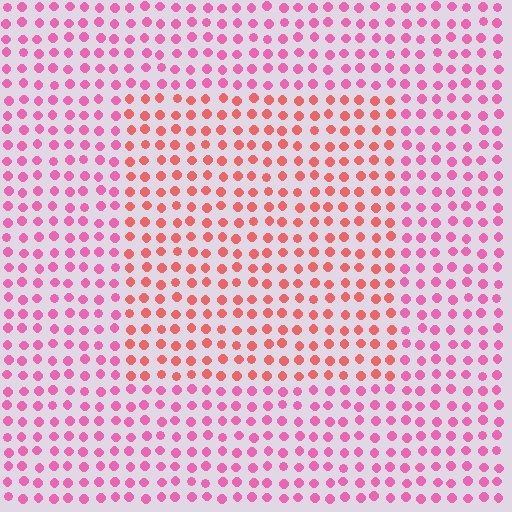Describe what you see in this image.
The image is filled with small pink elements in a uniform arrangement. A rectangle-shaped region is visible where the elements are tinted to a slightly different hue, forming a subtle color boundary.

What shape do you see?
I see a rectangle.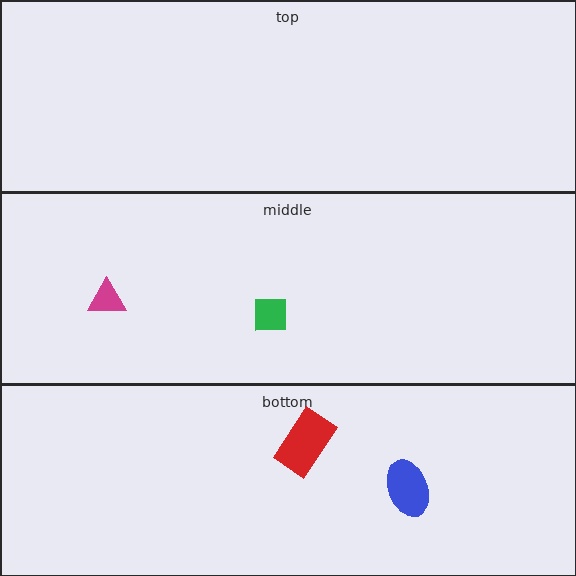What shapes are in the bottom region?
The red rectangle, the blue ellipse.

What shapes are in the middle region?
The magenta triangle, the green square.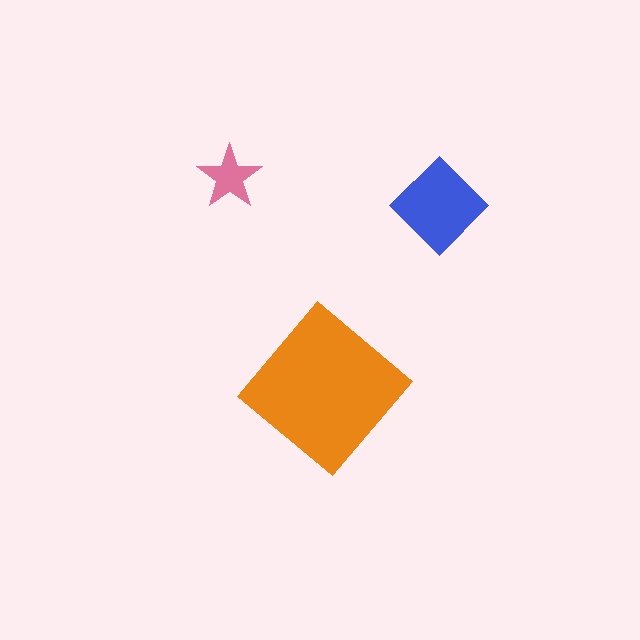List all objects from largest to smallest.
The orange diamond, the blue diamond, the pink star.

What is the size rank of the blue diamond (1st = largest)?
2nd.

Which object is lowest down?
The orange diamond is bottommost.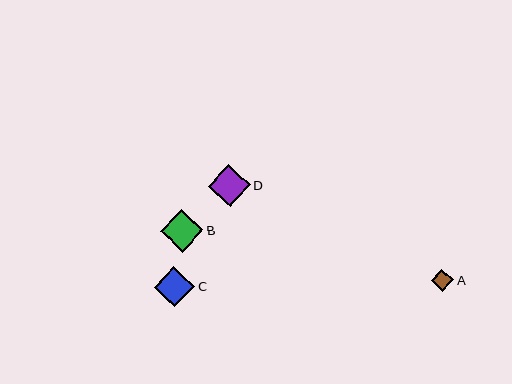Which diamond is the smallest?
Diamond A is the smallest with a size of approximately 22 pixels.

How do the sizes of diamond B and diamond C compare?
Diamond B and diamond C are approximately the same size.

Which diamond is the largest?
Diamond B is the largest with a size of approximately 42 pixels.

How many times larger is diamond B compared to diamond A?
Diamond B is approximately 1.9 times the size of diamond A.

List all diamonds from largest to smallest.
From largest to smallest: B, D, C, A.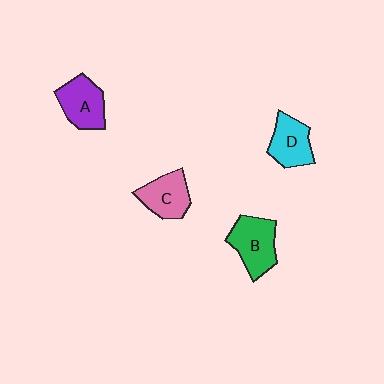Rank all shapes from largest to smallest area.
From largest to smallest: B (green), A (purple), C (pink), D (cyan).